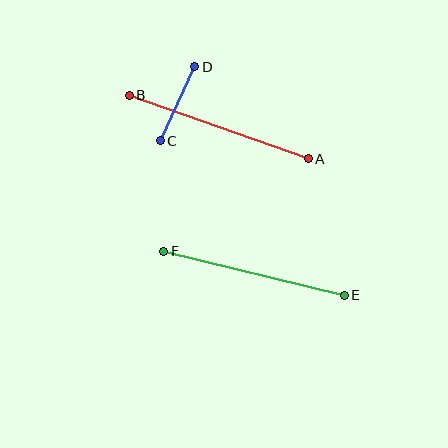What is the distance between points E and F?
The distance is approximately 186 pixels.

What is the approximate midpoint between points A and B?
The midpoint is at approximately (219, 127) pixels.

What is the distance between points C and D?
The distance is approximately 82 pixels.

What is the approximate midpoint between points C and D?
The midpoint is at approximately (177, 104) pixels.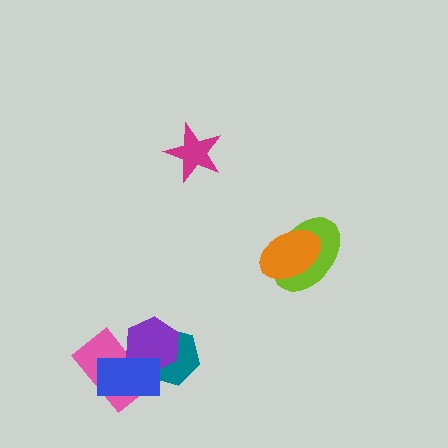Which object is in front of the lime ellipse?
The orange ellipse is in front of the lime ellipse.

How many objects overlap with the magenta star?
0 objects overlap with the magenta star.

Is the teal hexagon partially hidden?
Yes, it is partially covered by another shape.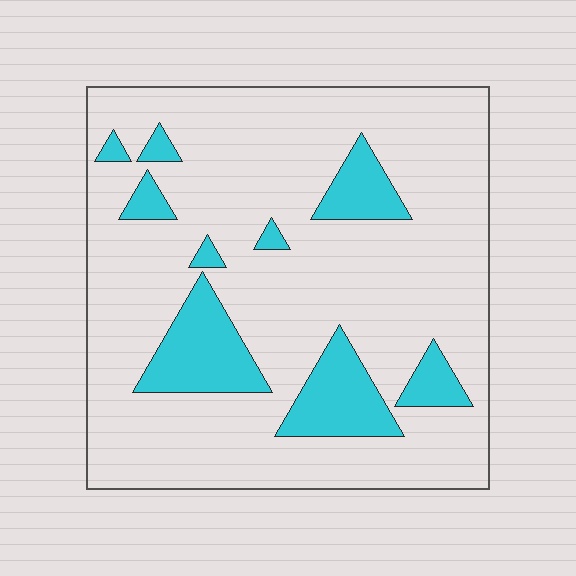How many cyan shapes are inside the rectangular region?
9.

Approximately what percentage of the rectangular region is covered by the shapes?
Approximately 15%.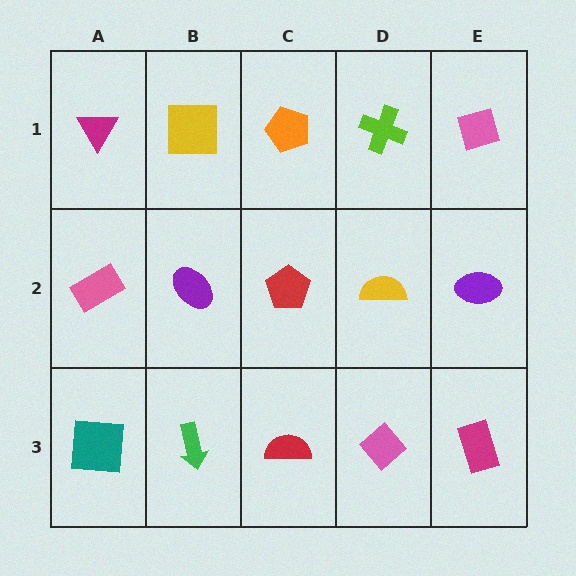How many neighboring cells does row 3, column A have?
2.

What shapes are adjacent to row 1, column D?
A yellow semicircle (row 2, column D), an orange pentagon (row 1, column C), a pink diamond (row 1, column E).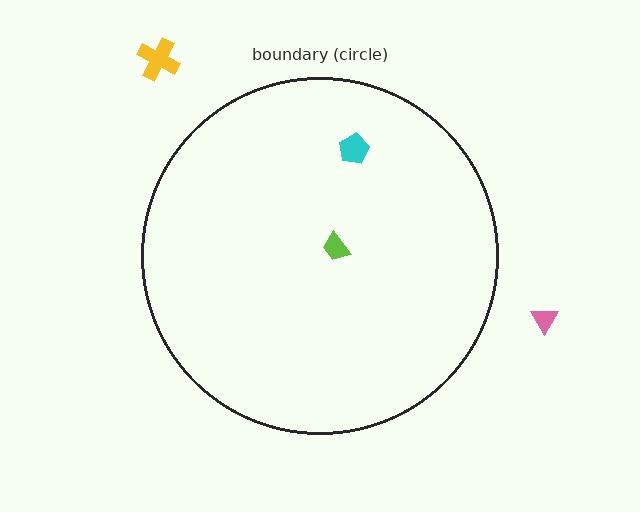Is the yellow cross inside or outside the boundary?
Outside.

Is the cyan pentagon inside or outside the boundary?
Inside.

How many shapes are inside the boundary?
2 inside, 2 outside.